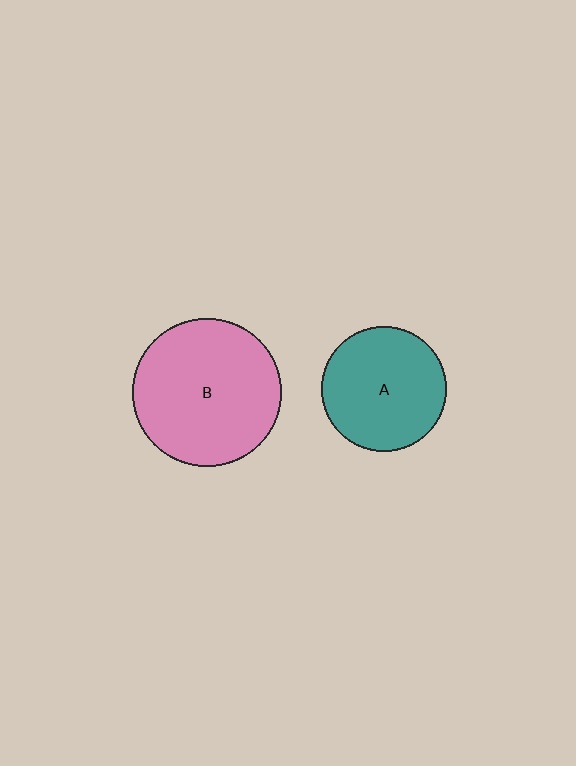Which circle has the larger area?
Circle B (pink).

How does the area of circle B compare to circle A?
Approximately 1.4 times.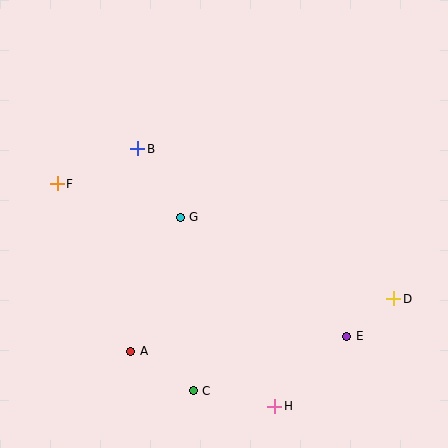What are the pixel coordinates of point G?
Point G is at (180, 217).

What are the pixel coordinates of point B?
Point B is at (138, 149).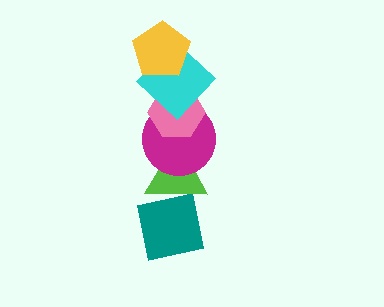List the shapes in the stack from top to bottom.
From top to bottom: the yellow pentagon, the cyan diamond, the pink hexagon, the magenta circle, the lime triangle, the teal square.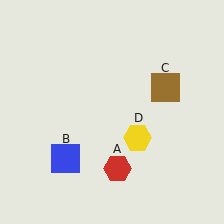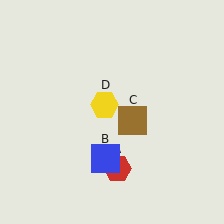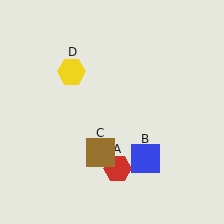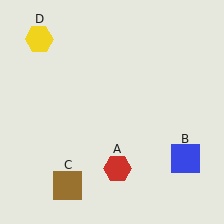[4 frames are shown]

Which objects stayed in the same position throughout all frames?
Red hexagon (object A) remained stationary.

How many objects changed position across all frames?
3 objects changed position: blue square (object B), brown square (object C), yellow hexagon (object D).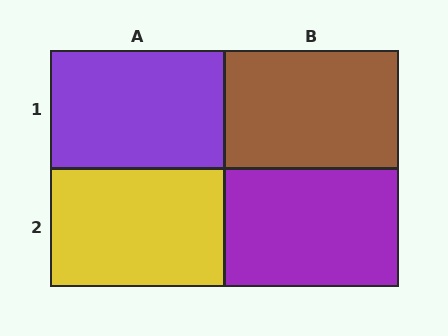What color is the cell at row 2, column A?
Yellow.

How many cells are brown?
1 cell is brown.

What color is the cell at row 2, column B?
Purple.